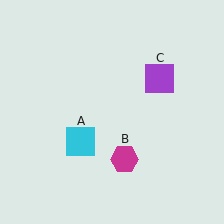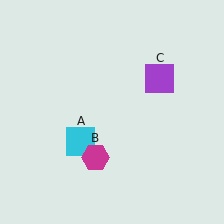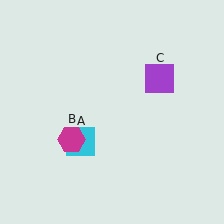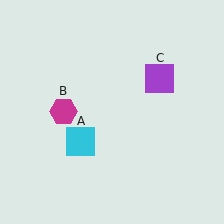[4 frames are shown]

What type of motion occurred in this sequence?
The magenta hexagon (object B) rotated clockwise around the center of the scene.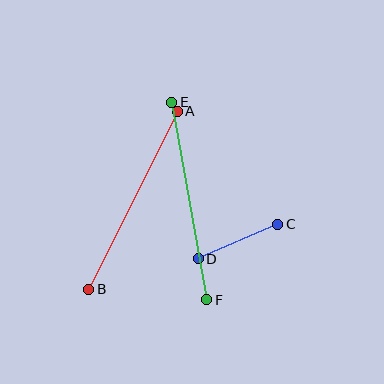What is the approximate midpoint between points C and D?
The midpoint is at approximately (238, 242) pixels.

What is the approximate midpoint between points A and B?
The midpoint is at approximately (133, 200) pixels.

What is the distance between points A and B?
The distance is approximately 199 pixels.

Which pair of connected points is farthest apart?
Points E and F are farthest apart.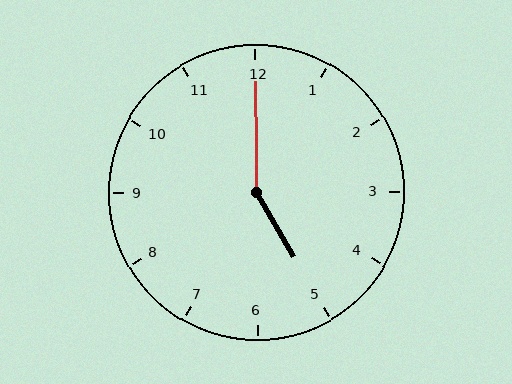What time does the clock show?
5:00.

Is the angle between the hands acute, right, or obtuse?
It is obtuse.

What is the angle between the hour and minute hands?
Approximately 150 degrees.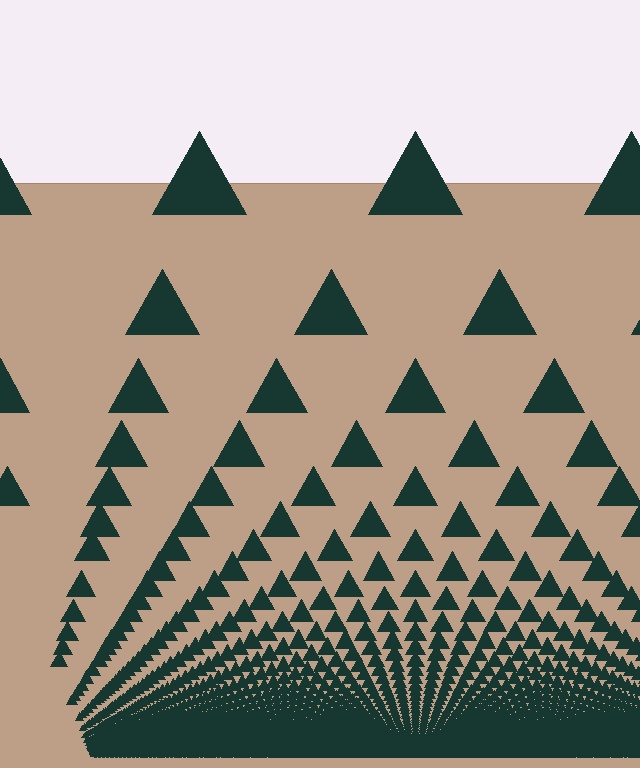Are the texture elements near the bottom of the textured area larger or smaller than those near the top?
Smaller. The gradient is inverted — elements near the bottom are smaller and denser.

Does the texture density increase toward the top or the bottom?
Density increases toward the bottom.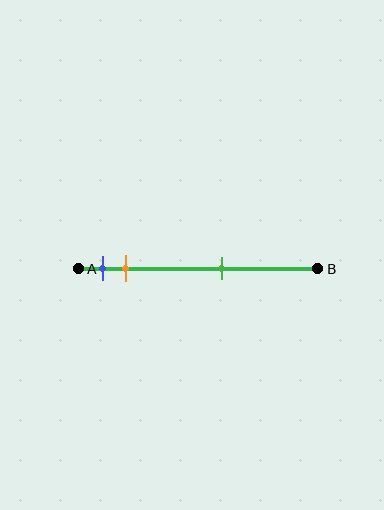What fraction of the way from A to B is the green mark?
The green mark is approximately 60% (0.6) of the way from A to B.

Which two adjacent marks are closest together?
The blue and orange marks are the closest adjacent pair.